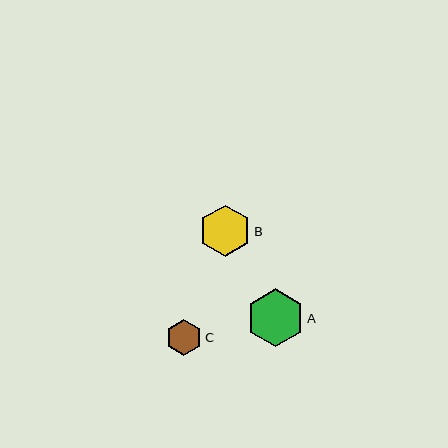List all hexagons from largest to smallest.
From largest to smallest: A, B, C.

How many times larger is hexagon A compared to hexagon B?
Hexagon A is approximately 1.1 times the size of hexagon B.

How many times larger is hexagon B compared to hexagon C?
Hexagon B is approximately 1.4 times the size of hexagon C.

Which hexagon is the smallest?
Hexagon C is the smallest with a size of approximately 36 pixels.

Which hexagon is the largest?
Hexagon A is the largest with a size of approximately 58 pixels.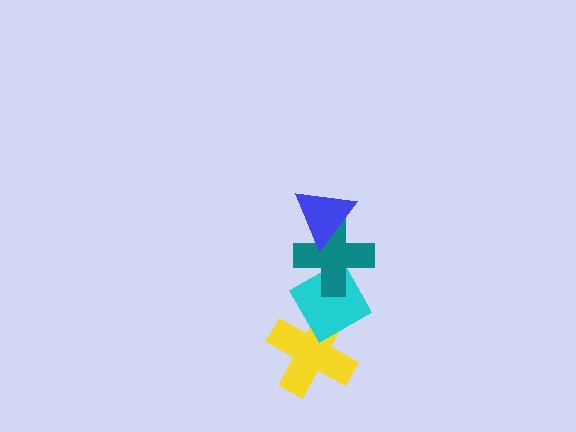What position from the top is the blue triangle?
The blue triangle is 1st from the top.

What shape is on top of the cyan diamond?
The teal cross is on top of the cyan diamond.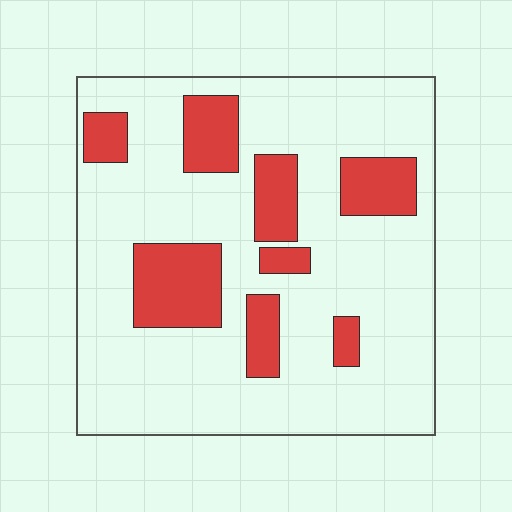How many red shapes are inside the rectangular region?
8.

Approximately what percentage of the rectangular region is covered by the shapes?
Approximately 20%.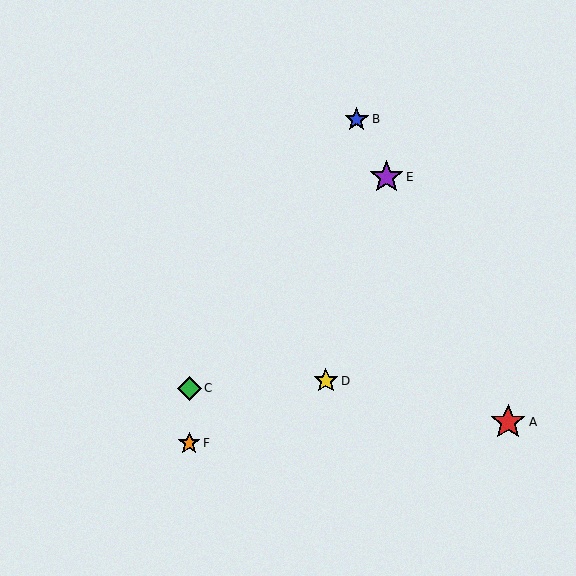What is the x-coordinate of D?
Object D is at x≈326.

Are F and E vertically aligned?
No, F is at x≈189 and E is at x≈387.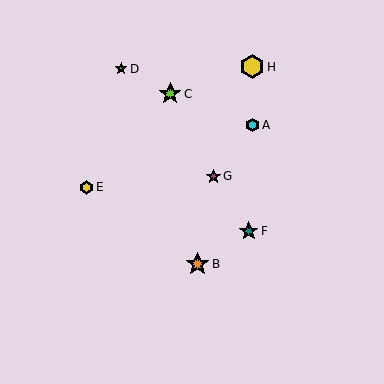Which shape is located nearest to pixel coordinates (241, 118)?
The cyan hexagon (labeled A) at (253, 125) is nearest to that location.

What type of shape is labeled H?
Shape H is a yellow hexagon.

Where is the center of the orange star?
The center of the orange star is at (197, 264).